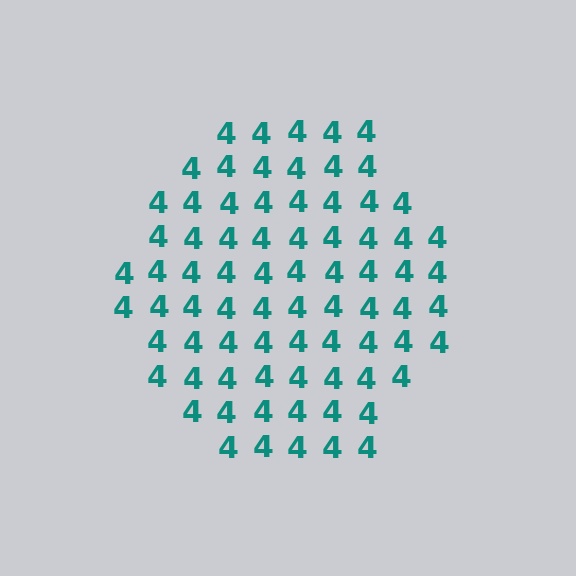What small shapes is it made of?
It is made of small digit 4's.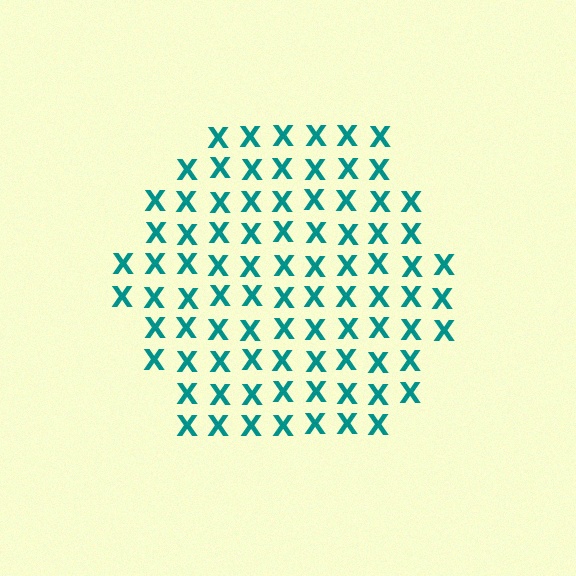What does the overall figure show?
The overall figure shows a hexagon.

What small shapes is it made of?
It is made of small letter X's.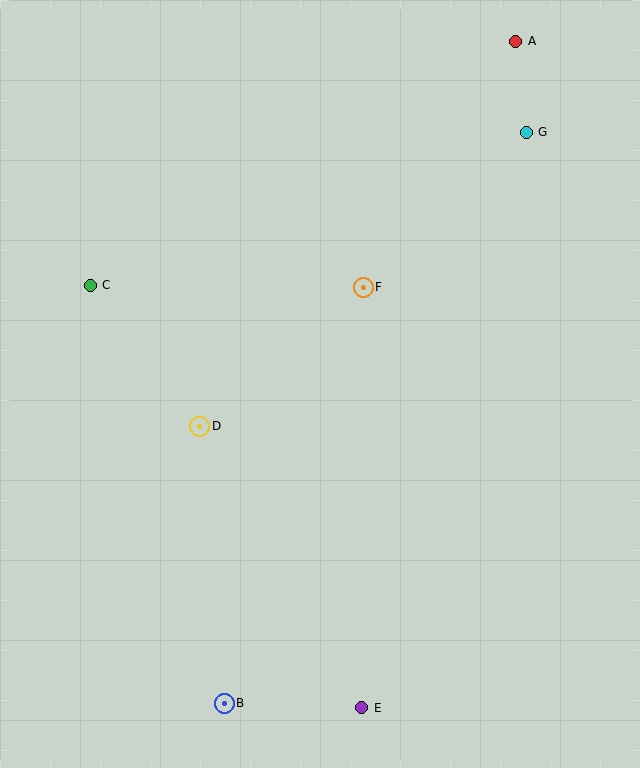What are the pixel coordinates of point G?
Point G is at (526, 132).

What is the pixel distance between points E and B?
The distance between E and B is 137 pixels.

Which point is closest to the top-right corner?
Point A is closest to the top-right corner.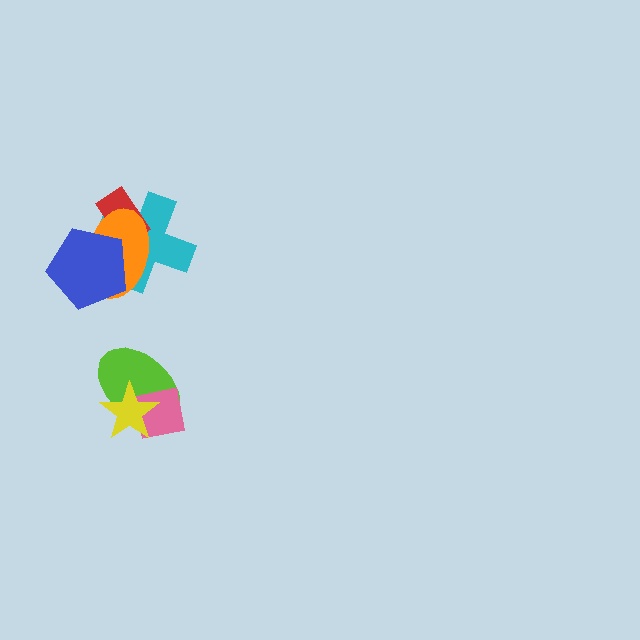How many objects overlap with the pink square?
2 objects overlap with the pink square.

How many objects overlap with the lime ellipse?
2 objects overlap with the lime ellipse.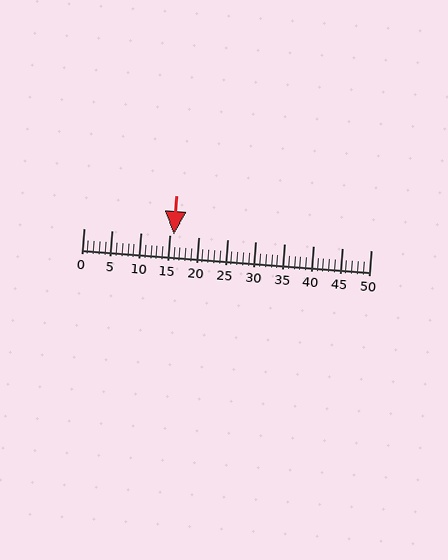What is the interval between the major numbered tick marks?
The major tick marks are spaced 5 units apart.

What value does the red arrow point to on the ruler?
The red arrow points to approximately 16.